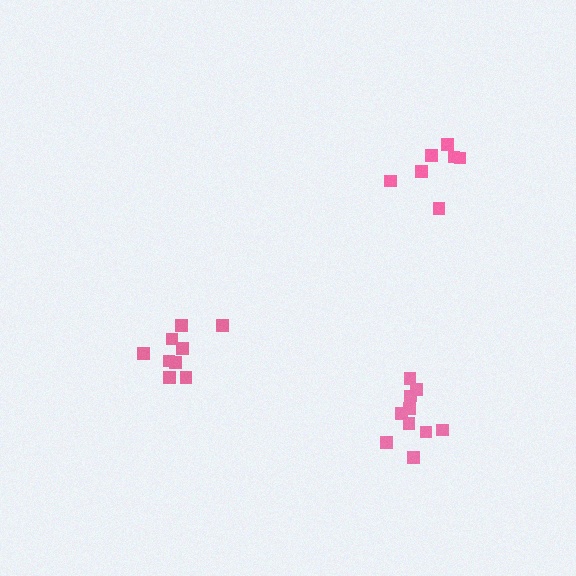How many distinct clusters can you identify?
There are 3 distinct clusters.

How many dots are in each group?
Group 1: 10 dots, Group 2: 7 dots, Group 3: 9 dots (26 total).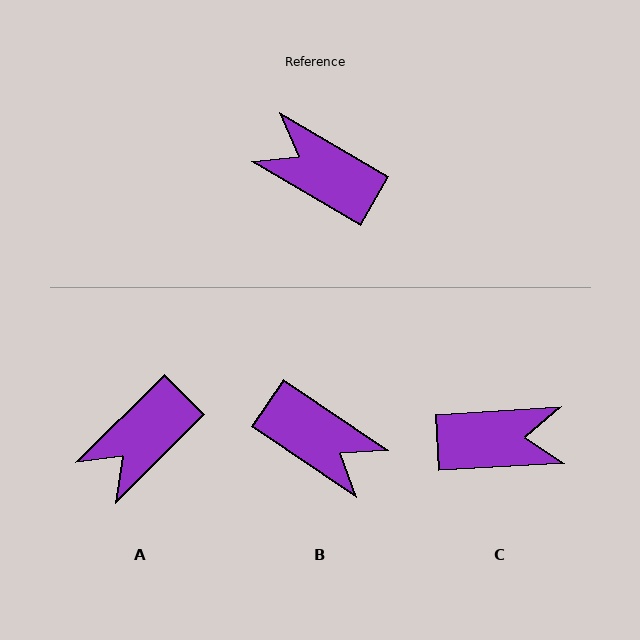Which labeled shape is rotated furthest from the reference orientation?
B, about 176 degrees away.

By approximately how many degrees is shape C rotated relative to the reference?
Approximately 146 degrees clockwise.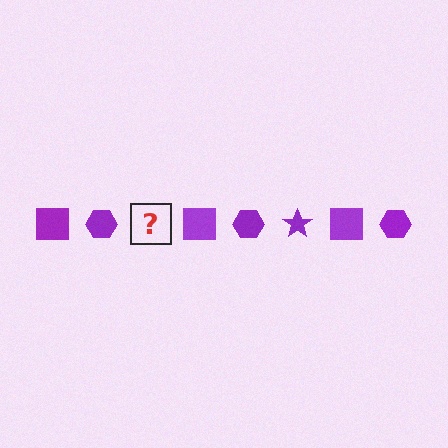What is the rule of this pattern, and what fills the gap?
The rule is that the pattern cycles through square, hexagon, star shapes in purple. The gap should be filled with a purple star.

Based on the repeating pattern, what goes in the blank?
The blank should be a purple star.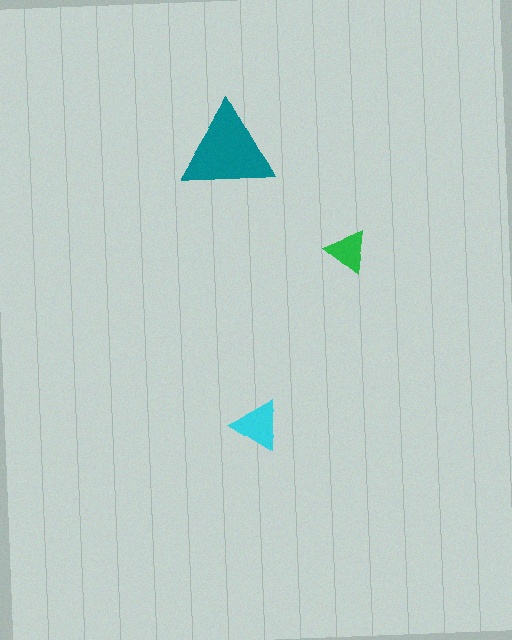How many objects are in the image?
There are 3 objects in the image.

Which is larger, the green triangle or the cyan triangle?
The cyan one.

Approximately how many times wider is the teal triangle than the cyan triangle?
About 2 times wider.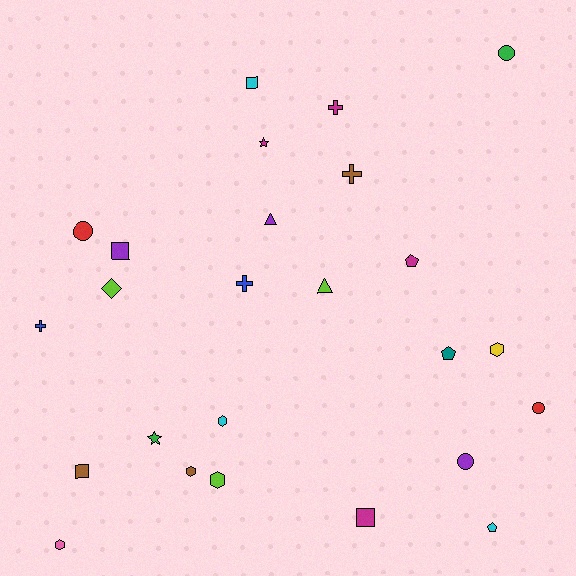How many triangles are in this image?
There are 2 triangles.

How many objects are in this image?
There are 25 objects.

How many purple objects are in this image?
There are 3 purple objects.